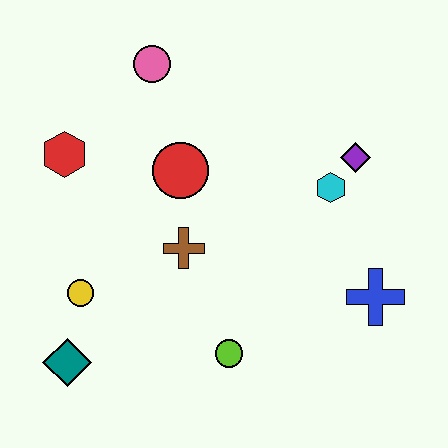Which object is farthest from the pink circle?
The blue cross is farthest from the pink circle.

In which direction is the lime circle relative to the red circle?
The lime circle is below the red circle.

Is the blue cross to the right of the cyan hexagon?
Yes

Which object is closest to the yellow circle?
The teal diamond is closest to the yellow circle.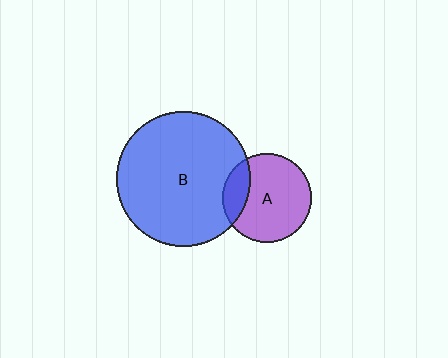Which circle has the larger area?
Circle B (blue).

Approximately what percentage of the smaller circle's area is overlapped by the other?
Approximately 20%.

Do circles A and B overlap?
Yes.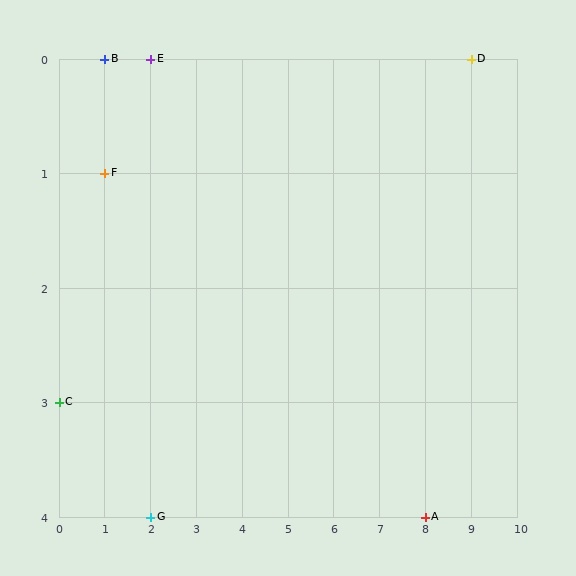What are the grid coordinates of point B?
Point B is at grid coordinates (1, 0).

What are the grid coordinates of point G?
Point G is at grid coordinates (2, 4).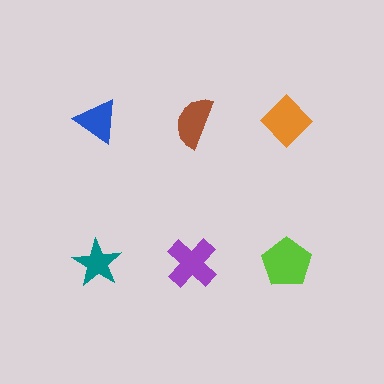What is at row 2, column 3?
A lime pentagon.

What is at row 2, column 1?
A teal star.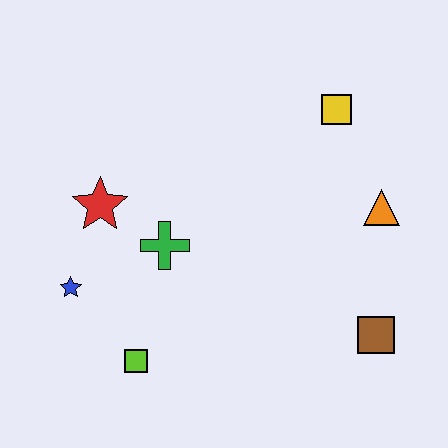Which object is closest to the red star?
The green cross is closest to the red star.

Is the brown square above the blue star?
No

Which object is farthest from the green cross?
The brown square is farthest from the green cross.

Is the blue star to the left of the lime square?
Yes